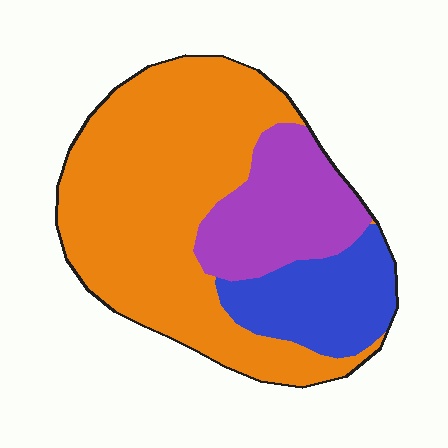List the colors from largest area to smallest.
From largest to smallest: orange, purple, blue.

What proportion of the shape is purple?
Purple takes up about one fifth (1/5) of the shape.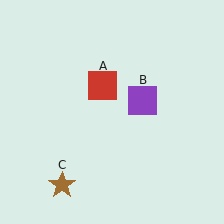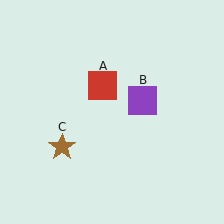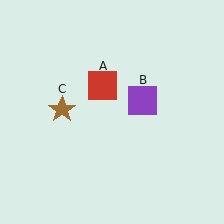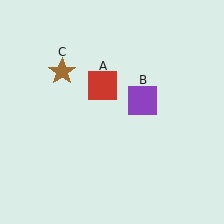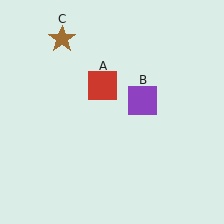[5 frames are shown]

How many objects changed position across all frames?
1 object changed position: brown star (object C).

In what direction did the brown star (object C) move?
The brown star (object C) moved up.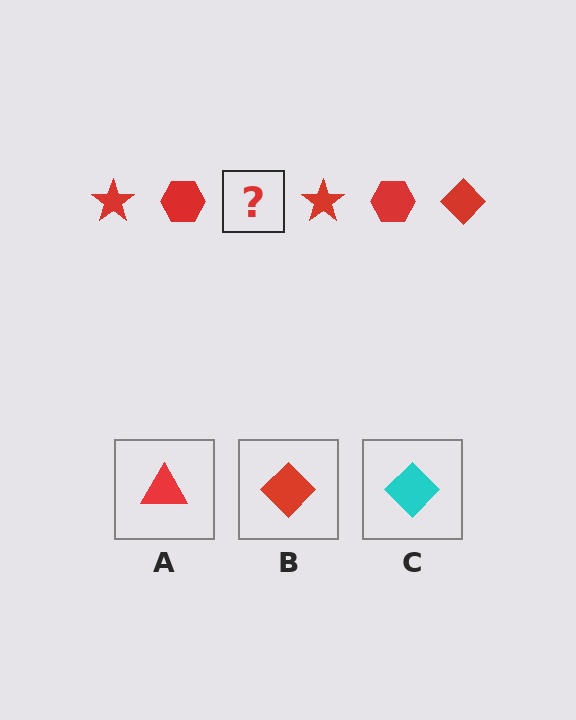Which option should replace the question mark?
Option B.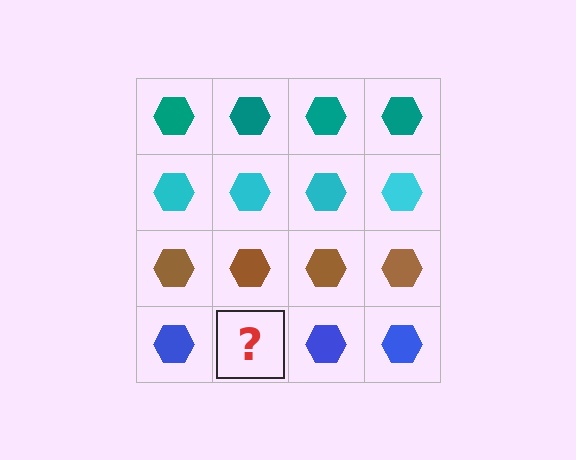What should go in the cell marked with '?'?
The missing cell should contain a blue hexagon.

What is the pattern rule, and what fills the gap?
The rule is that each row has a consistent color. The gap should be filled with a blue hexagon.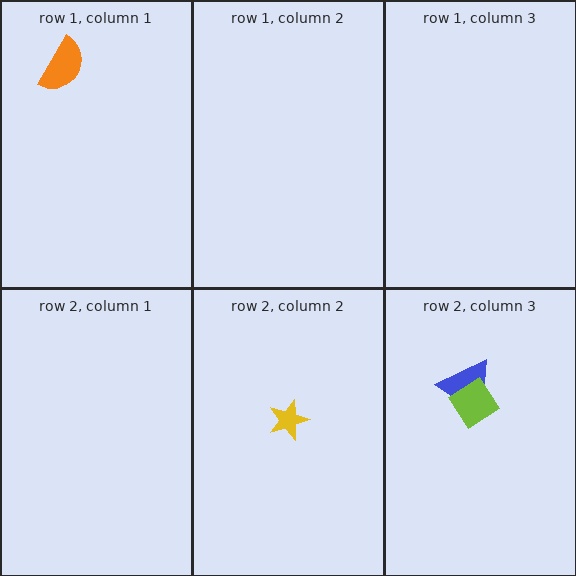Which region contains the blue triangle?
The row 2, column 3 region.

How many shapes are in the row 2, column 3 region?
2.